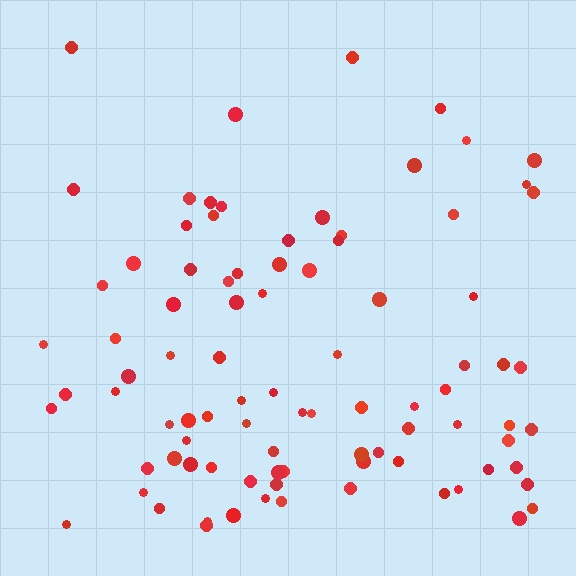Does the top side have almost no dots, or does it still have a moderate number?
Still a moderate number, just noticeably fewer than the bottom.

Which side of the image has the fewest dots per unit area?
The top.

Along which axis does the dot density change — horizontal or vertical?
Vertical.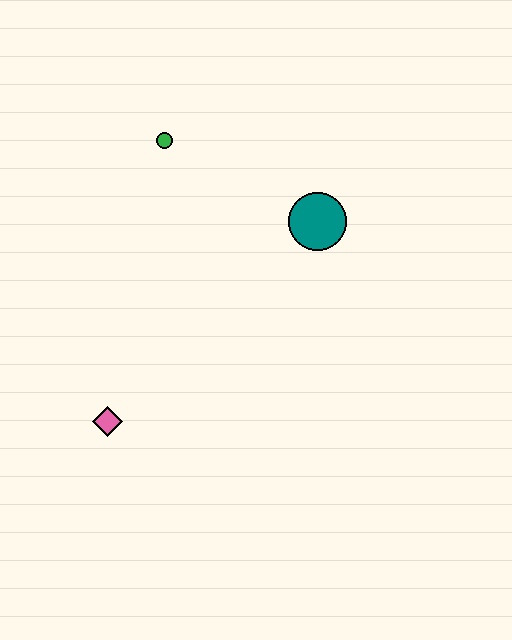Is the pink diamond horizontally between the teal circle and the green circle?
No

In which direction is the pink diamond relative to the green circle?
The pink diamond is below the green circle.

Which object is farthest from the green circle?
The pink diamond is farthest from the green circle.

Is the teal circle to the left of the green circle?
No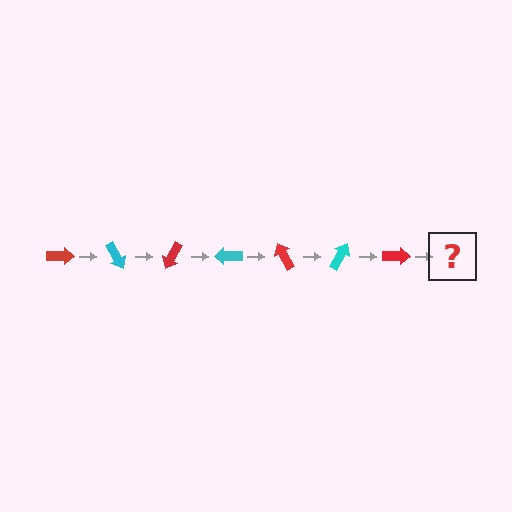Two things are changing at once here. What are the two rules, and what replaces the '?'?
The two rules are that it rotates 60 degrees each step and the color cycles through red and cyan. The '?' should be a cyan arrow, rotated 420 degrees from the start.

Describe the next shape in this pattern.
It should be a cyan arrow, rotated 420 degrees from the start.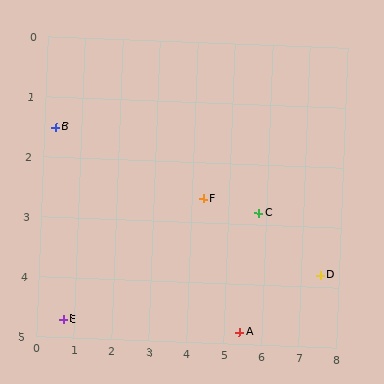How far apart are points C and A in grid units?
Points C and A are about 2.0 grid units apart.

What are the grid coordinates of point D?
Point D is at approximately (7.5, 3.8).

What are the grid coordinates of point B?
Point B is at approximately (0.3, 1.5).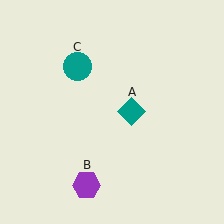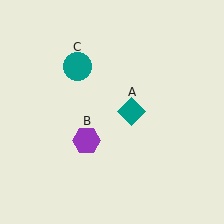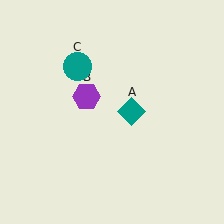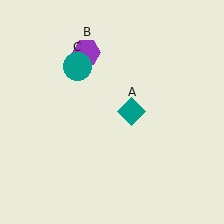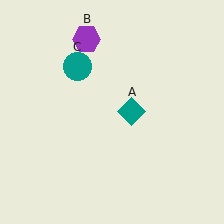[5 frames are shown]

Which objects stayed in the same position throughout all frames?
Teal diamond (object A) and teal circle (object C) remained stationary.